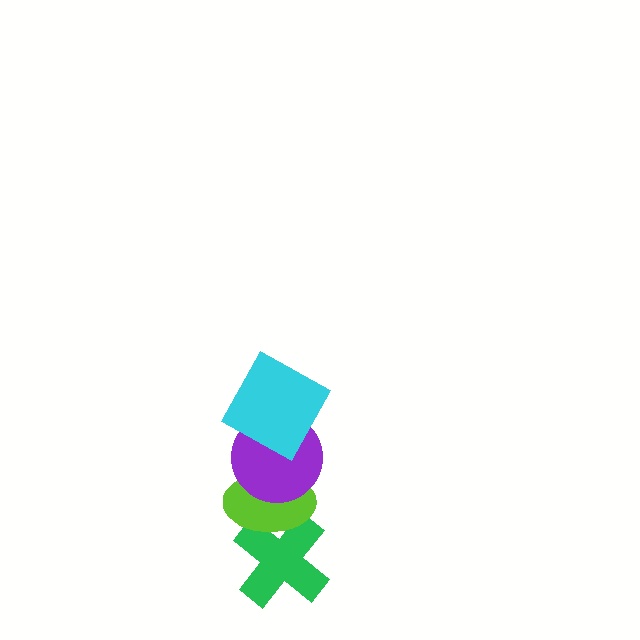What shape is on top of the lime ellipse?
The purple circle is on top of the lime ellipse.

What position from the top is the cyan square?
The cyan square is 1st from the top.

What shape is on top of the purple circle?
The cyan square is on top of the purple circle.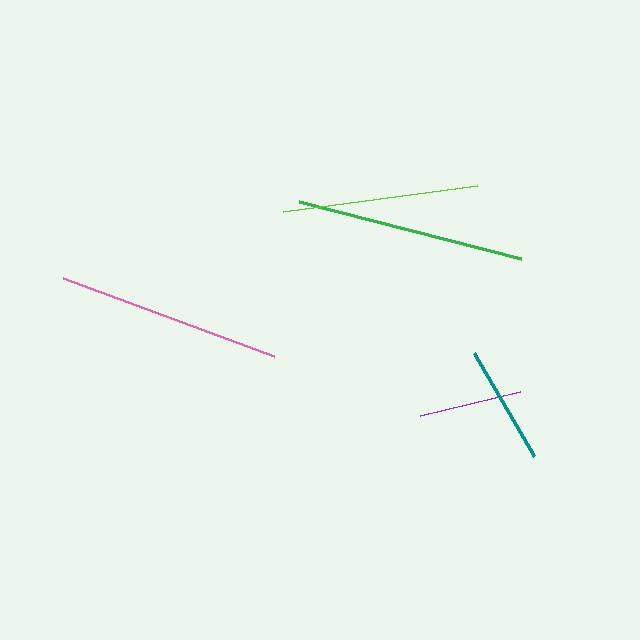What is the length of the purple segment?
The purple segment is approximately 103 pixels long.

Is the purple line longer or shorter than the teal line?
The teal line is longer than the purple line.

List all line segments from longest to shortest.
From longest to shortest: green, pink, lime, teal, purple.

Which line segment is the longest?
The green line is the longest at approximately 229 pixels.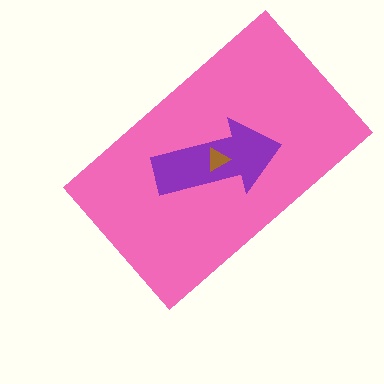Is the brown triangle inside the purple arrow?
Yes.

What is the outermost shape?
The pink rectangle.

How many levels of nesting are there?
3.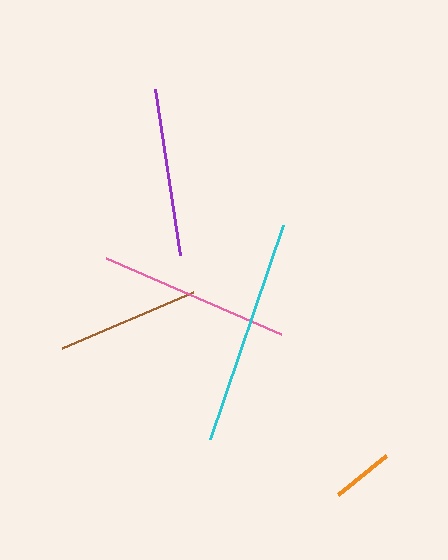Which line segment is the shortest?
The orange line is the shortest at approximately 62 pixels.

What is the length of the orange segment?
The orange segment is approximately 62 pixels long.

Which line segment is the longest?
The cyan line is the longest at approximately 227 pixels.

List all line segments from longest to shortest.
From longest to shortest: cyan, pink, purple, brown, orange.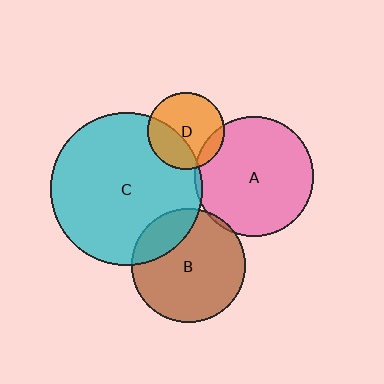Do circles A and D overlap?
Yes.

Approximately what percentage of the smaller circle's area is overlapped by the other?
Approximately 10%.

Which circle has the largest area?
Circle C (cyan).